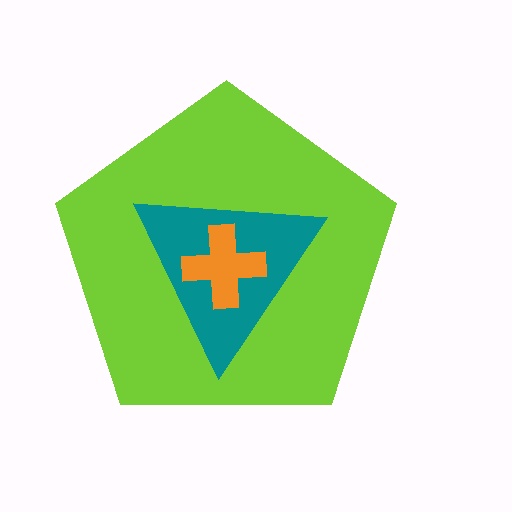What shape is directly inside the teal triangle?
The orange cross.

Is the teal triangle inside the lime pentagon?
Yes.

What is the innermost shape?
The orange cross.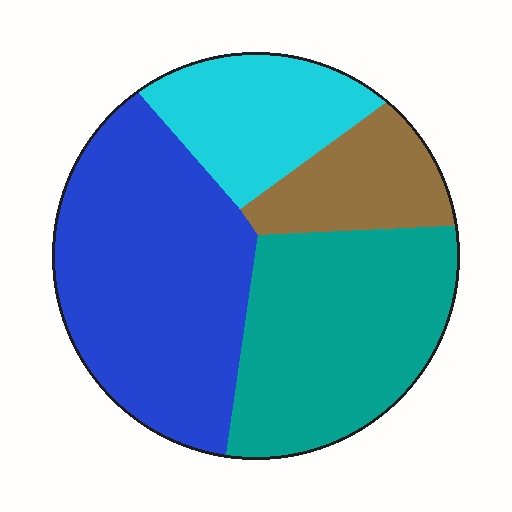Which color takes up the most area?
Blue, at roughly 40%.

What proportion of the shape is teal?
Teal takes up about one third (1/3) of the shape.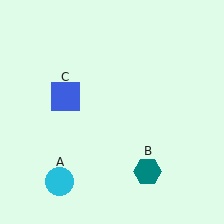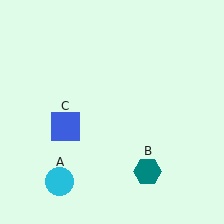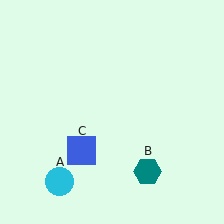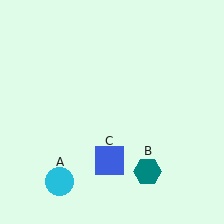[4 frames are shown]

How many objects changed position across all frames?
1 object changed position: blue square (object C).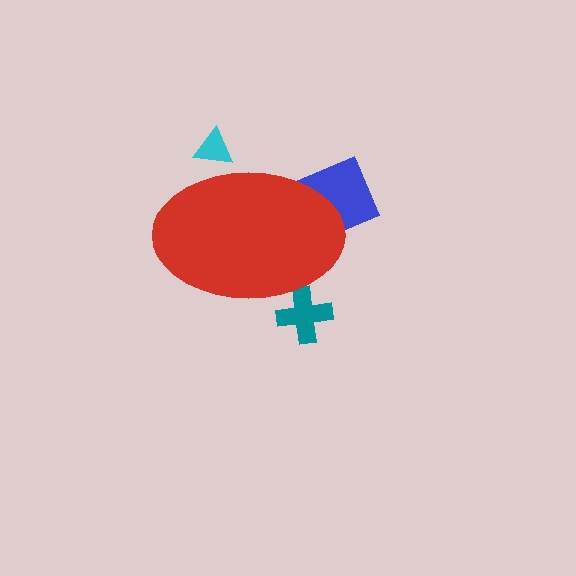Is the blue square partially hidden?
Yes, the blue square is partially hidden behind the red ellipse.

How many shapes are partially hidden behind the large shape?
3 shapes are partially hidden.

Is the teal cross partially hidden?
Yes, the teal cross is partially hidden behind the red ellipse.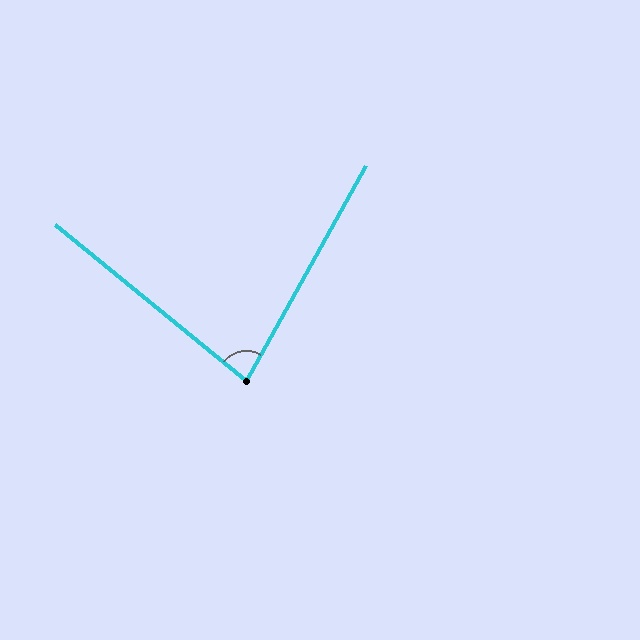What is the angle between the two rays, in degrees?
Approximately 80 degrees.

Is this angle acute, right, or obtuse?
It is acute.